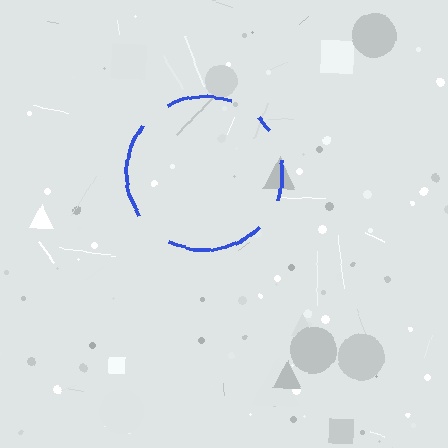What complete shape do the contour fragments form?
The contour fragments form a circle.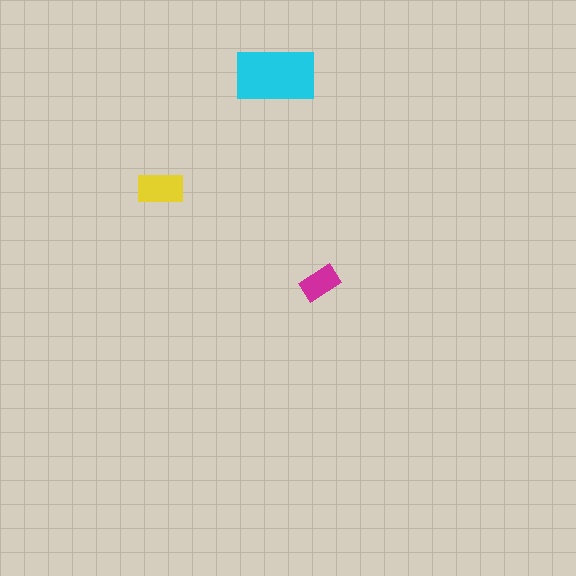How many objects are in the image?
There are 3 objects in the image.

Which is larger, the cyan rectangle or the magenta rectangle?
The cyan one.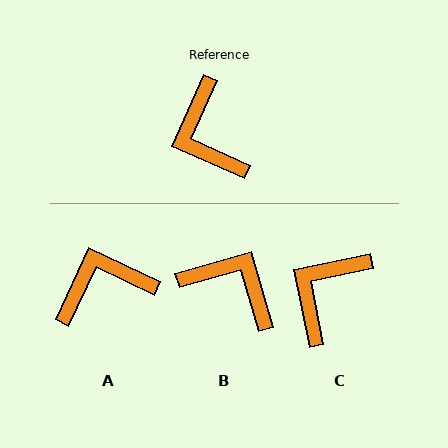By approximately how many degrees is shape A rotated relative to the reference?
Approximately 91 degrees clockwise.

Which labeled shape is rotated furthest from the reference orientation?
B, about 140 degrees away.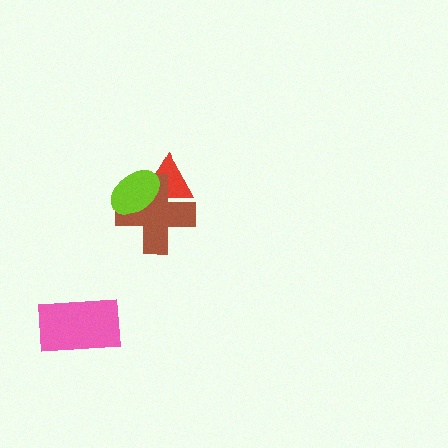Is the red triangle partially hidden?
Yes, it is partially covered by another shape.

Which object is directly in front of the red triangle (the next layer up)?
The brown cross is directly in front of the red triangle.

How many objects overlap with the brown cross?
2 objects overlap with the brown cross.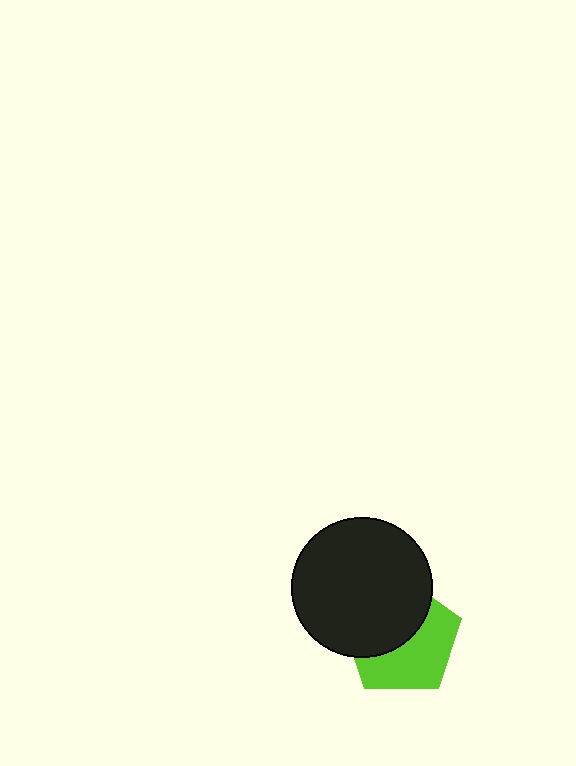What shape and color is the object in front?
The object in front is a black circle.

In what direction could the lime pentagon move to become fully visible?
The lime pentagon could move toward the lower-right. That would shift it out from behind the black circle entirely.